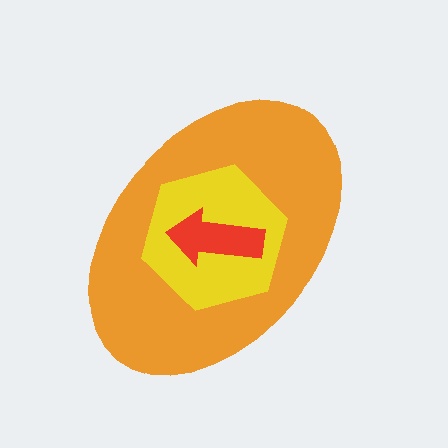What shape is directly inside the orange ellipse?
The yellow hexagon.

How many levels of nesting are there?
3.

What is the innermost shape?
The red arrow.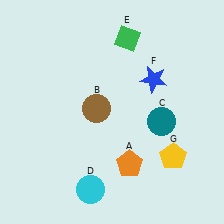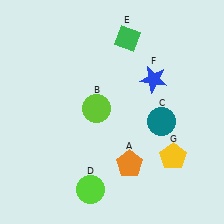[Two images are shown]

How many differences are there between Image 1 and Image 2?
There are 2 differences between the two images.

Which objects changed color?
B changed from brown to lime. D changed from cyan to lime.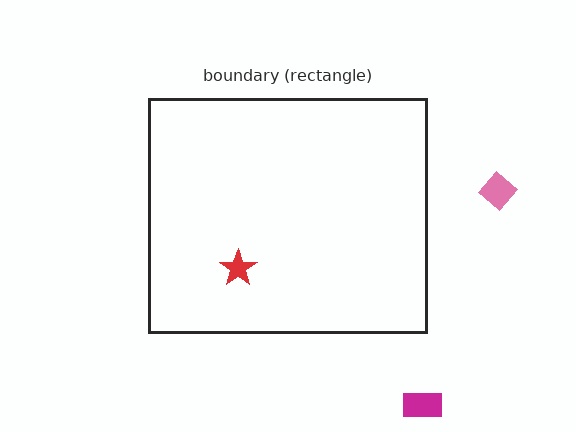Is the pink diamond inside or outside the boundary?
Outside.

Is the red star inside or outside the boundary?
Inside.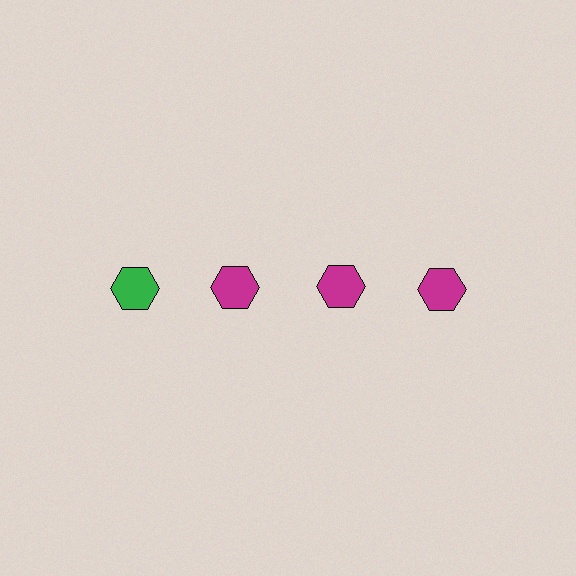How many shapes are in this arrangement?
There are 4 shapes arranged in a grid pattern.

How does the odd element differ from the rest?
It has a different color: green instead of magenta.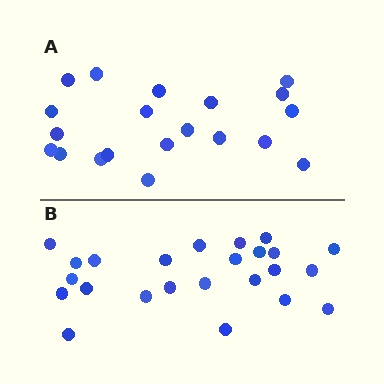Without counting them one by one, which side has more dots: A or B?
Region B (the bottom region) has more dots.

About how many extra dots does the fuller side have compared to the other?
Region B has about 4 more dots than region A.